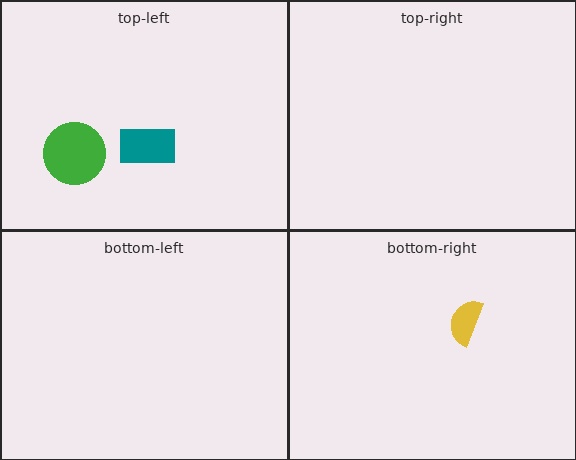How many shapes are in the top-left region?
2.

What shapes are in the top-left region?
The teal rectangle, the green circle.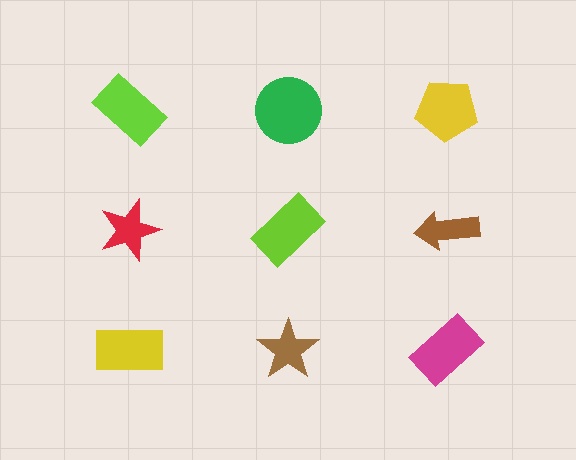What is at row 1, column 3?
A yellow pentagon.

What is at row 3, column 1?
A yellow rectangle.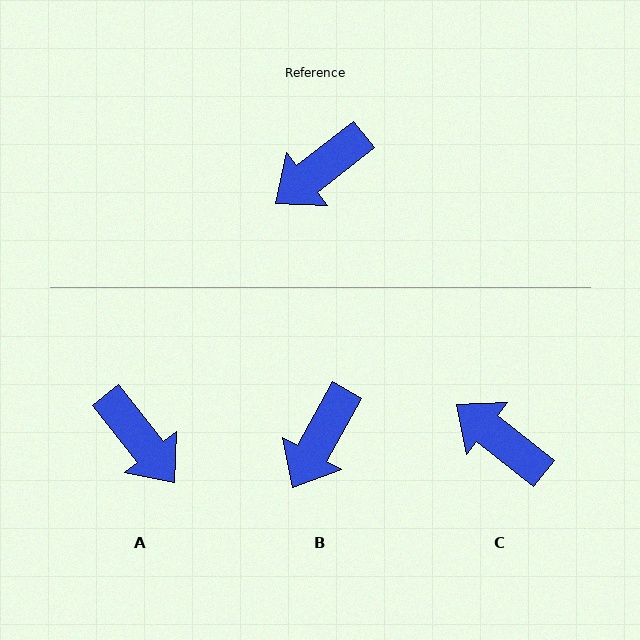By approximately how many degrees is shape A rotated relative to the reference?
Approximately 90 degrees counter-clockwise.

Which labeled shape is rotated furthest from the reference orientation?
A, about 90 degrees away.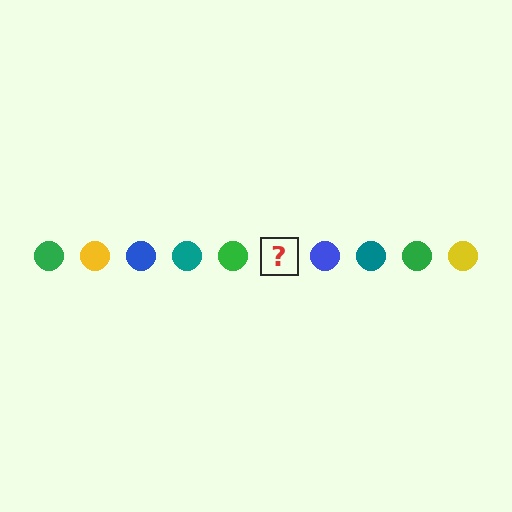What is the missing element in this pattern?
The missing element is a yellow circle.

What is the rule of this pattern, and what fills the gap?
The rule is that the pattern cycles through green, yellow, blue, teal circles. The gap should be filled with a yellow circle.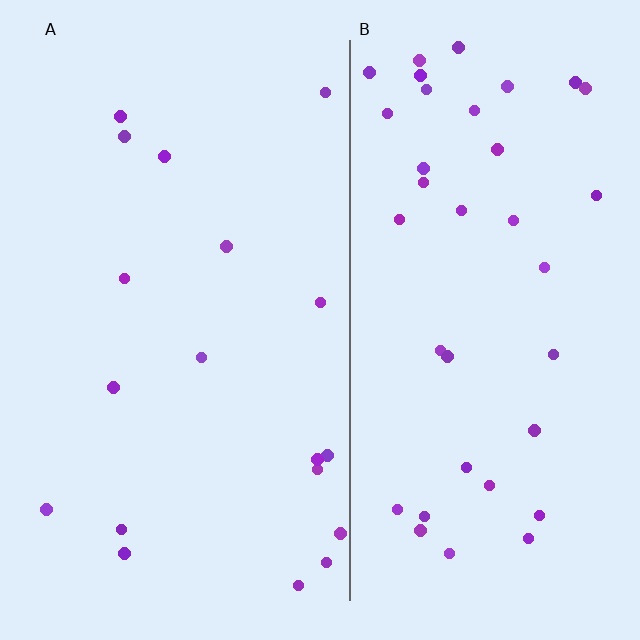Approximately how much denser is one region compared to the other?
Approximately 2.1× — region B over region A.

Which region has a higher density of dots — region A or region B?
B (the right).